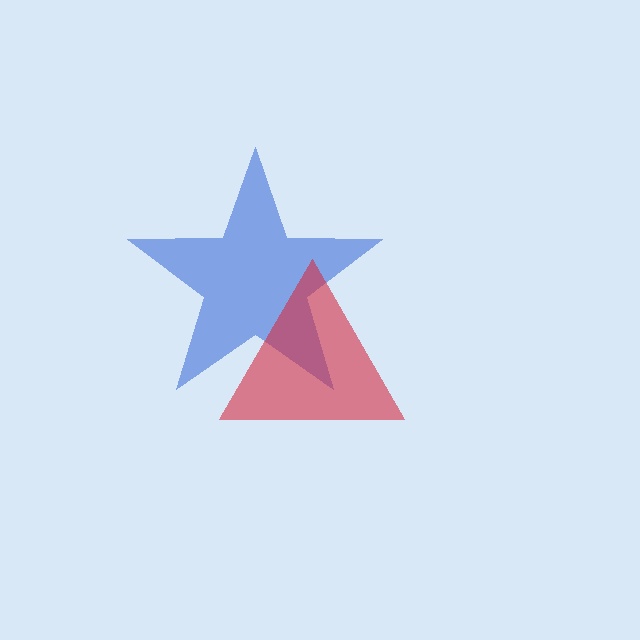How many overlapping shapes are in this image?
There are 2 overlapping shapes in the image.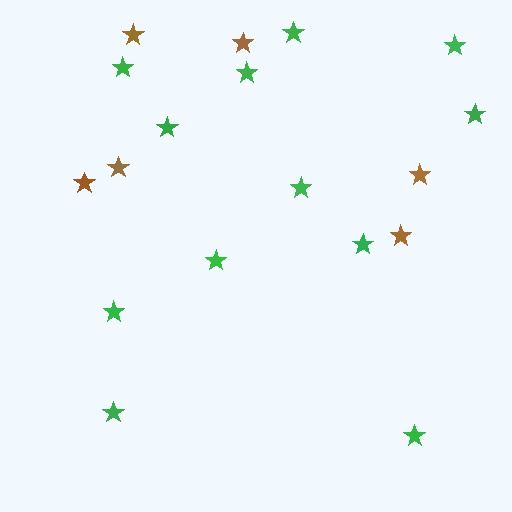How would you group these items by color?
There are 2 groups: one group of green stars (12) and one group of brown stars (6).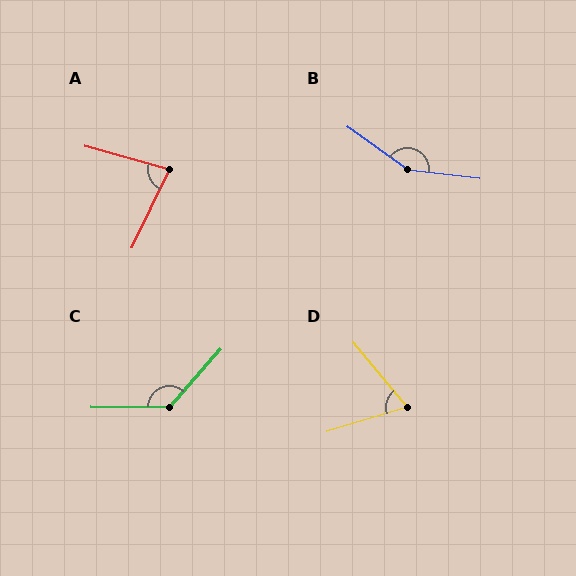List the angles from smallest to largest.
D (67°), A (80°), C (131°), B (152°).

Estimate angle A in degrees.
Approximately 80 degrees.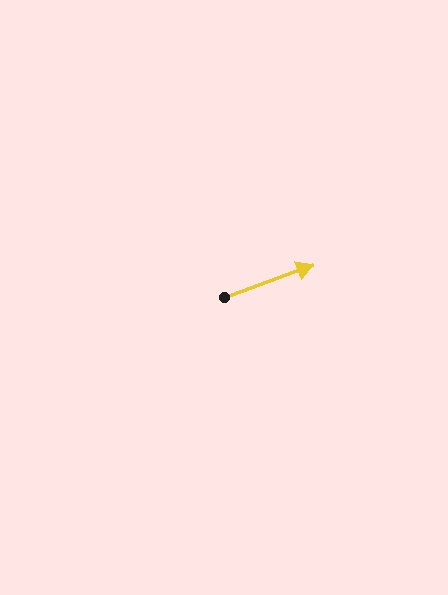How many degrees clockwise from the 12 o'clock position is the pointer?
Approximately 70 degrees.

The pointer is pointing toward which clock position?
Roughly 2 o'clock.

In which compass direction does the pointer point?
East.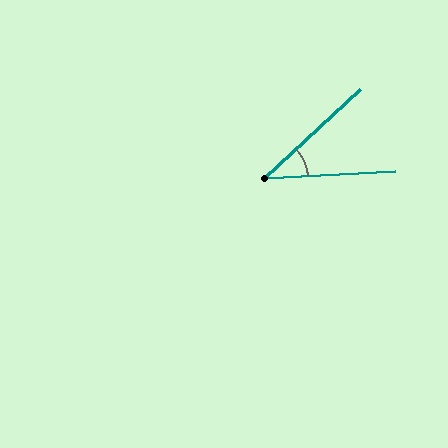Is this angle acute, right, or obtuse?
It is acute.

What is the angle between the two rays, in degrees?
Approximately 39 degrees.